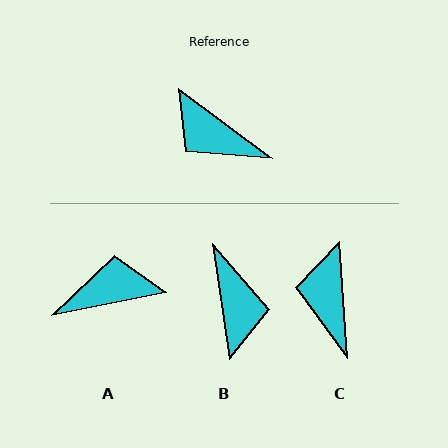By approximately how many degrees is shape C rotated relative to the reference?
Approximately 49 degrees clockwise.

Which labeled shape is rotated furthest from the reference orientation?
B, about 136 degrees away.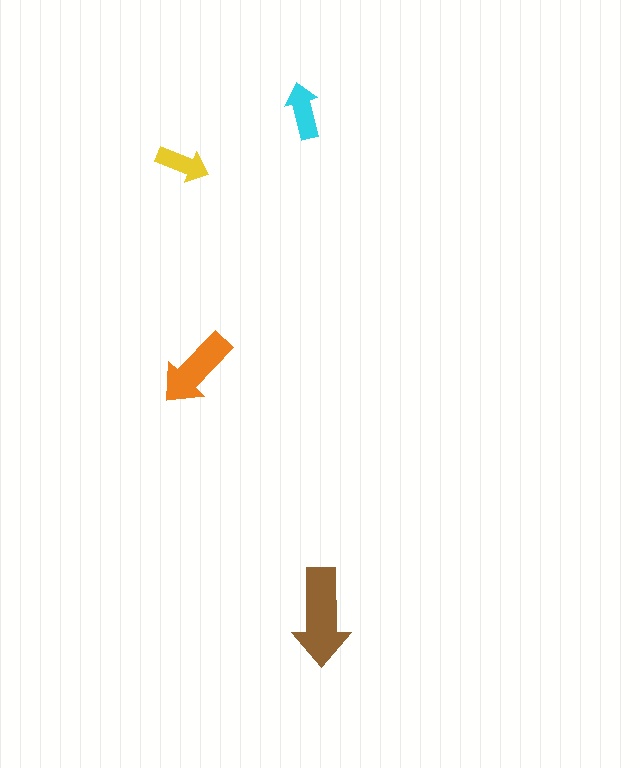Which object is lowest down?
The brown arrow is bottommost.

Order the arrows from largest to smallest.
the brown one, the orange one, the cyan one, the yellow one.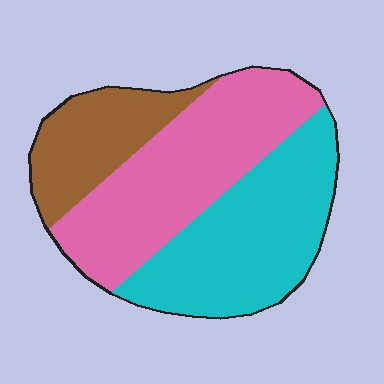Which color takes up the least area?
Brown, at roughly 20%.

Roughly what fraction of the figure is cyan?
Cyan covers 39% of the figure.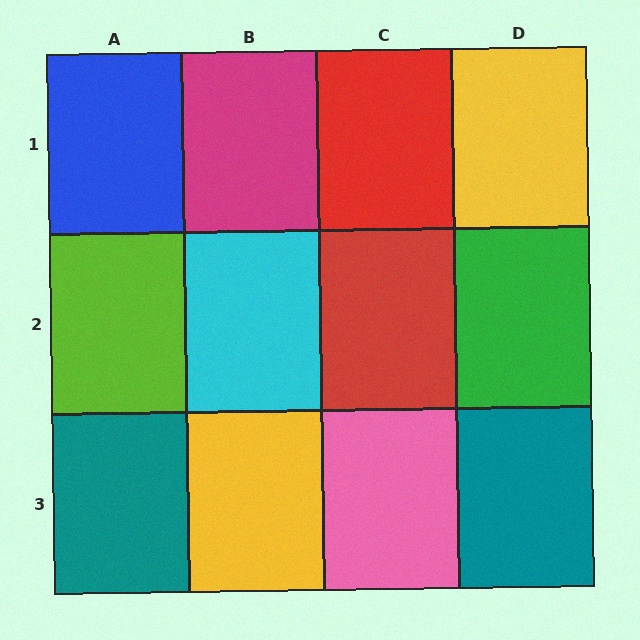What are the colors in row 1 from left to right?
Blue, magenta, red, yellow.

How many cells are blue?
1 cell is blue.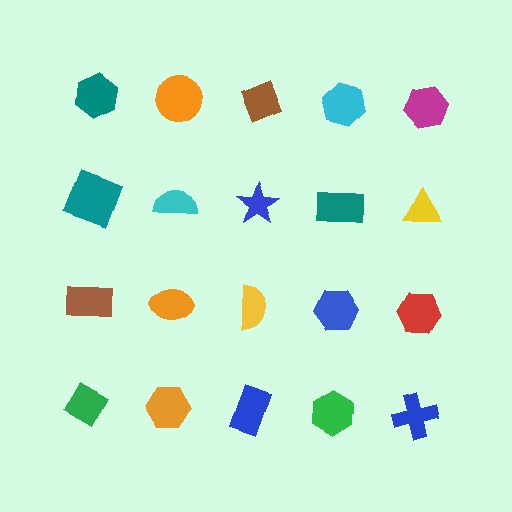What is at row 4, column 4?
A green hexagon.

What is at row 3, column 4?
A blue hexagon.